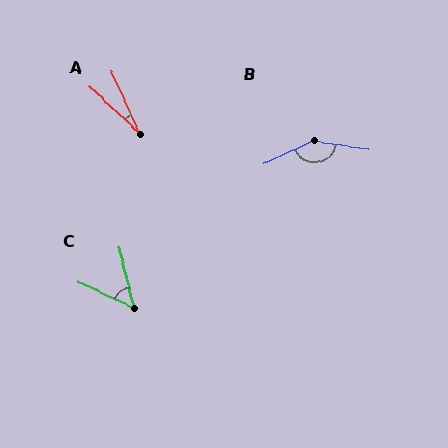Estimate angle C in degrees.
Approximately 51 degrees.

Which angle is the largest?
B, at approximately 146 degrees.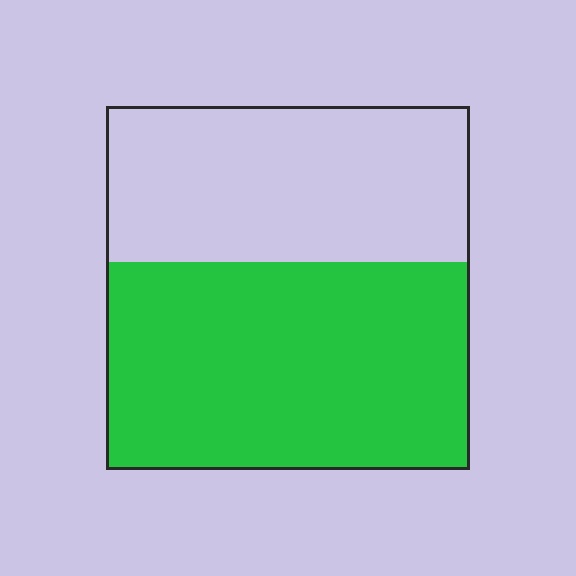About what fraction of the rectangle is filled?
About three fifths (3/5).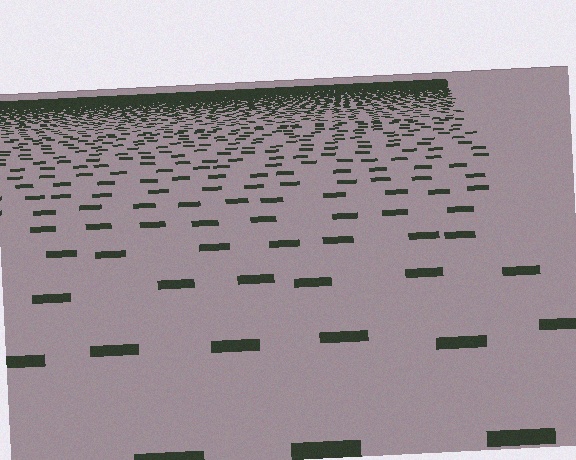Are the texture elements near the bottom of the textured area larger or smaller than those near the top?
Larger. Near the bottom, elements are closer to the viewer and appear at a bigger on-screen size.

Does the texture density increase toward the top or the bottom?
Density increases toward the top.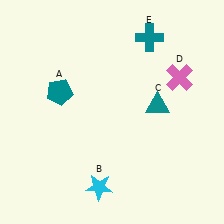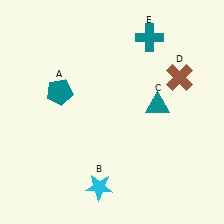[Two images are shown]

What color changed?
The cross (D) changed from pink in Image 1 to brown in Image 2.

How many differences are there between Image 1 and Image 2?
There is 1 difference between the two images.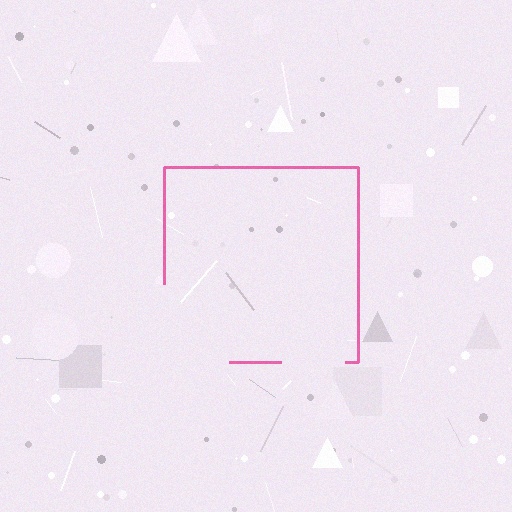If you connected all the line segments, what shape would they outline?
They would outline a square.